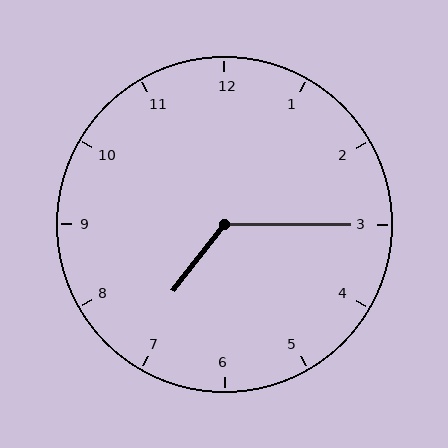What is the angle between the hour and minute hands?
Approximately 128 degrees.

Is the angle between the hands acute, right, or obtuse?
It is obtuse.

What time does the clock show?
7:15.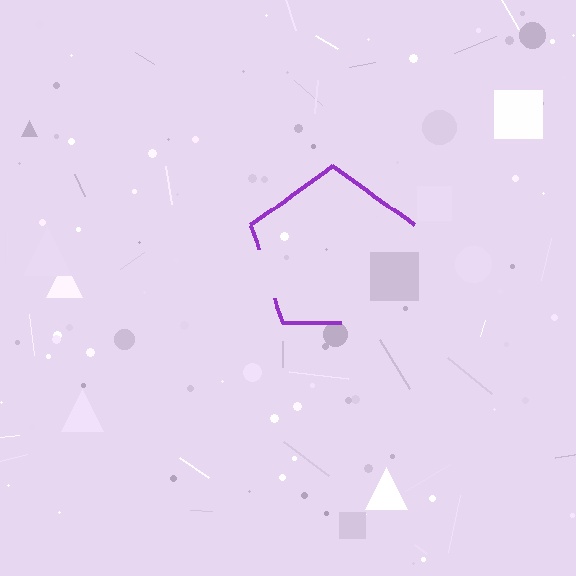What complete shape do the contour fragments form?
The contour fragments form a pentagon.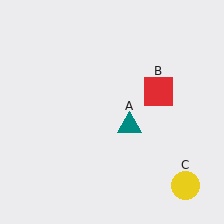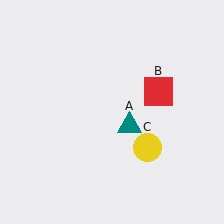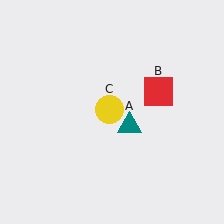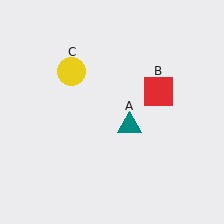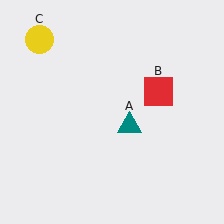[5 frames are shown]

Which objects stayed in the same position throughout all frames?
Teal triangle (object A) and red square (object B) remained stationary.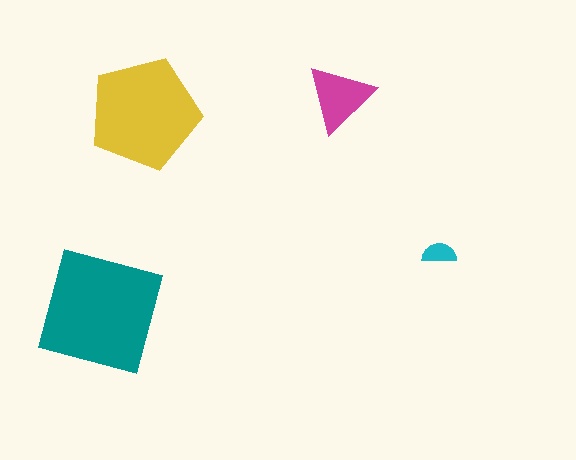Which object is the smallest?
The cyan semicircle.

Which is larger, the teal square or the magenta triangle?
The teal square.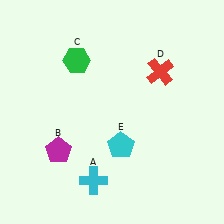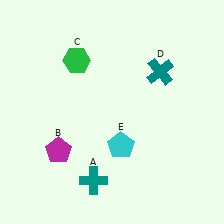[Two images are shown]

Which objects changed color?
A changed from cyan to teal. D changed from red to teal.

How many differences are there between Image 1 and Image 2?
There are 2 differences between the two images.